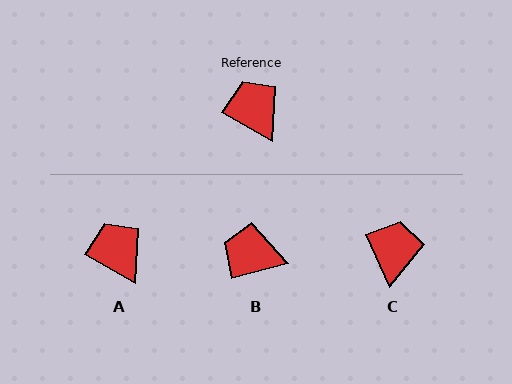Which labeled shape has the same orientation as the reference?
A.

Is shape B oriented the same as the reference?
No, it is off by about 44 degrees.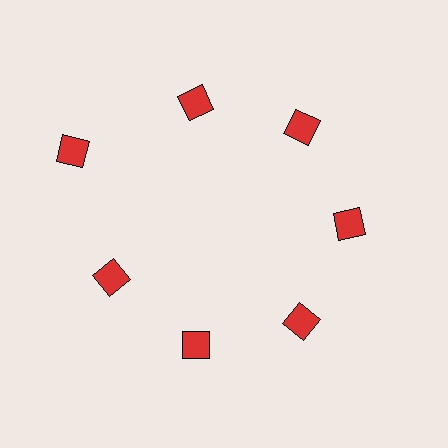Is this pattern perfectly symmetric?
No. The 7 red diamonds are arranged in a ring, but one element near the 10 o'clock position is pushed outward from the center, breaking the 7-fold rotational symmetry.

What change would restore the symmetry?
The symmetry would be restored by moving it inward, back onto the ring so that all 7 diamonds sit at equal angles and equal distance from the center.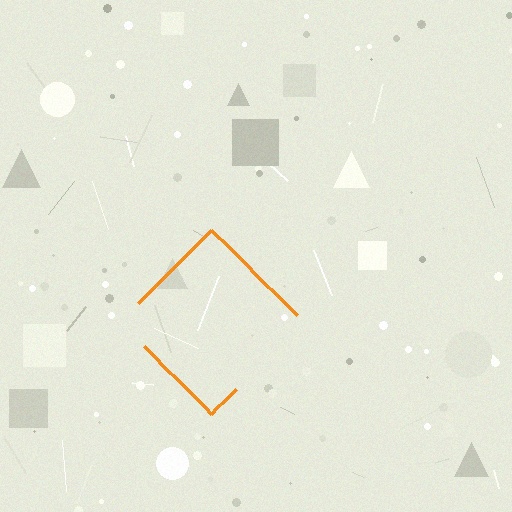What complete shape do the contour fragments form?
The contour fragments form a diamond.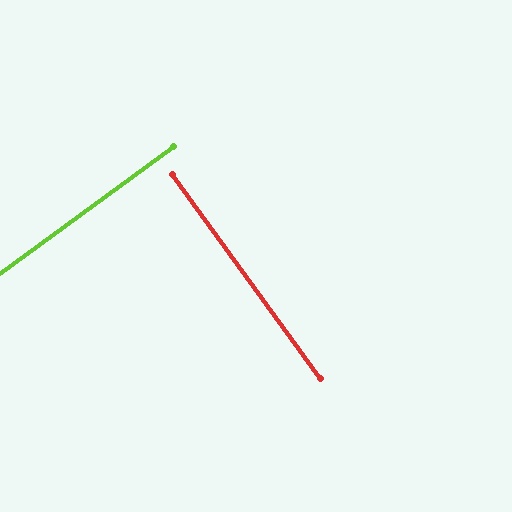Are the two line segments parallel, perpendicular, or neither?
Perpendicular — they meet at approximately 90°.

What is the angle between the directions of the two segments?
Approximately 90 degrees.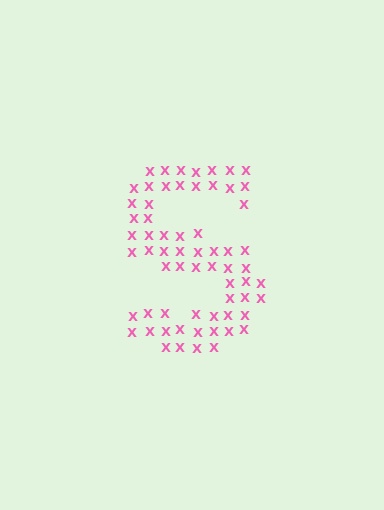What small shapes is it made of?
It is made of small letter X's.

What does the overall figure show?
The overall figure shows the letter S.